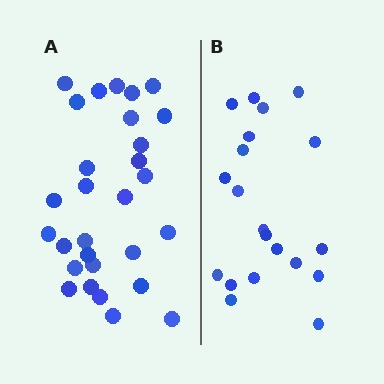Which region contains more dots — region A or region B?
Region A (the left region) has more dots.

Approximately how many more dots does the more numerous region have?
Region A has roughly 8 or so more dots than region B.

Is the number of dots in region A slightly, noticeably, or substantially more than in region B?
Region A has substantially more. The ratio is roughly 1.4 to 1.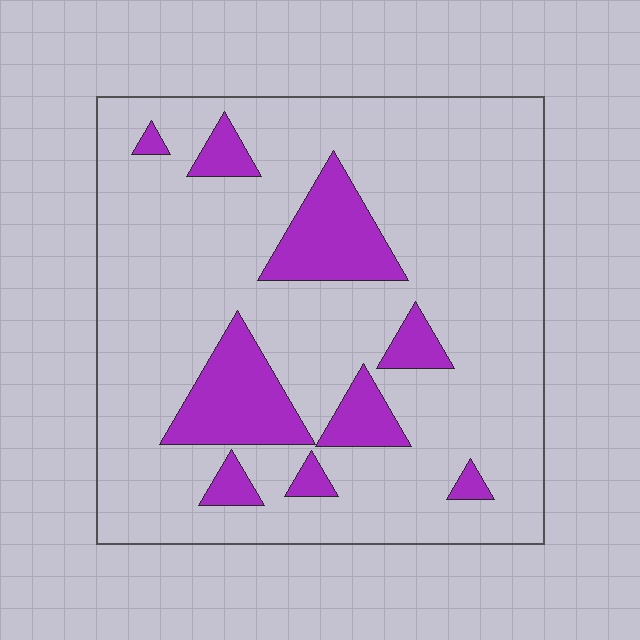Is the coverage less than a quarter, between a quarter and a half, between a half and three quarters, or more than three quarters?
Less than a quarter.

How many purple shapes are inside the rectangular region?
9.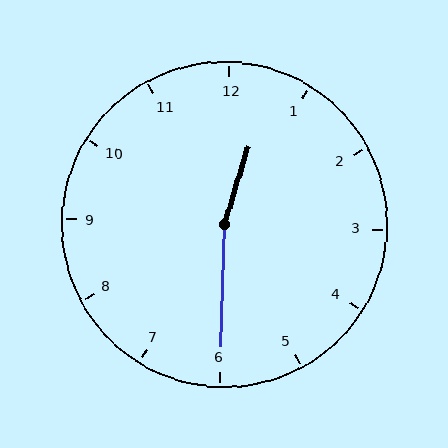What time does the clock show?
12:30.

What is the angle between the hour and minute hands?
Approximately 165 degrees.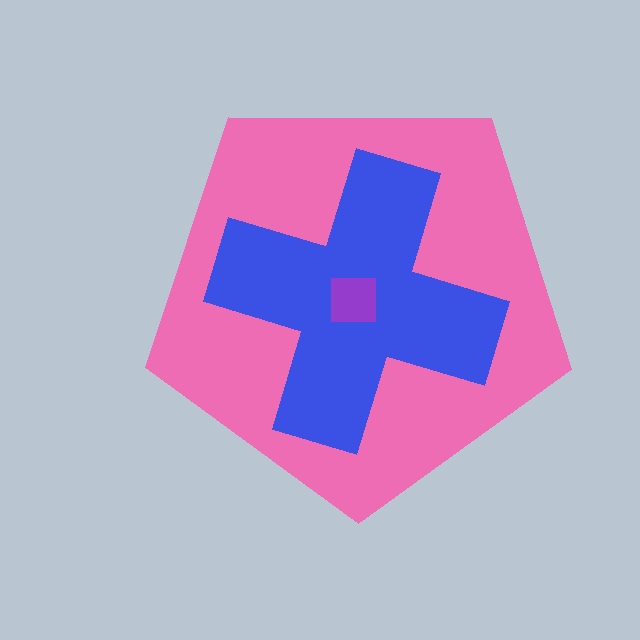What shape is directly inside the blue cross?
The purple square.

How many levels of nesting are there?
3.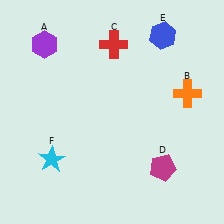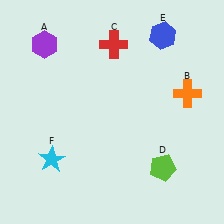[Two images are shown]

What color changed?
The pentagon (D) changed from magenta in Image 1 to lime in Image 2.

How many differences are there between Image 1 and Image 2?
There is 1 difference between the two images.